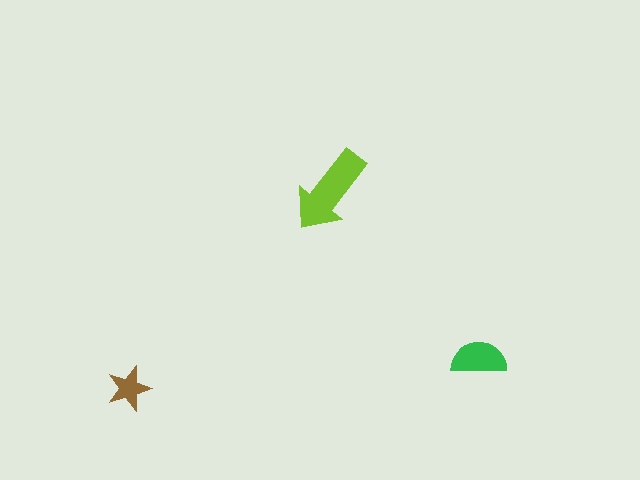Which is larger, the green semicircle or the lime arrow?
The lime arrow.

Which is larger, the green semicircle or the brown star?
The green semicircle.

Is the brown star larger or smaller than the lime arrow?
Smaller.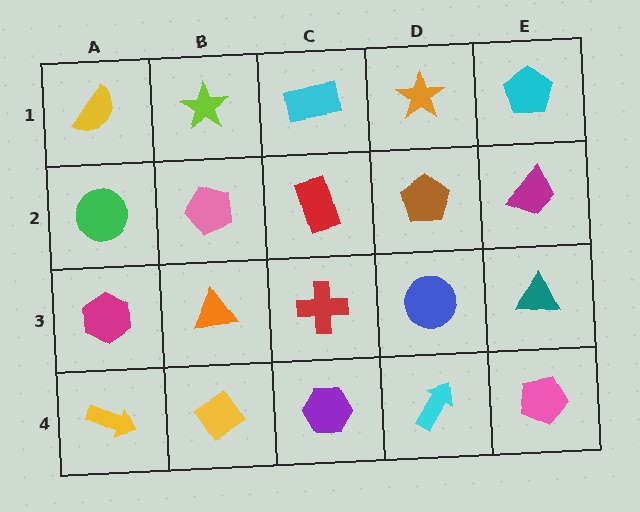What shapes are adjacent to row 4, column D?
A blue circle (row 3, column D), a purple hexagon (row 4, column C), a pink pentagon (row 4, column E).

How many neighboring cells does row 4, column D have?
3.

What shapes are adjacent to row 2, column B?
A lime star (row 1, column B), an orange triangle (row 3, column B), a green circle (row 2, column A), a red rectangle (row 2, column C).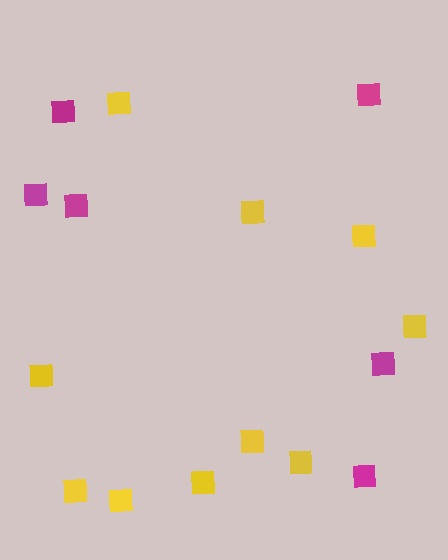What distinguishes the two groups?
There are 2 groups: one group of magenta squares (6) and one group of yellow squares (10).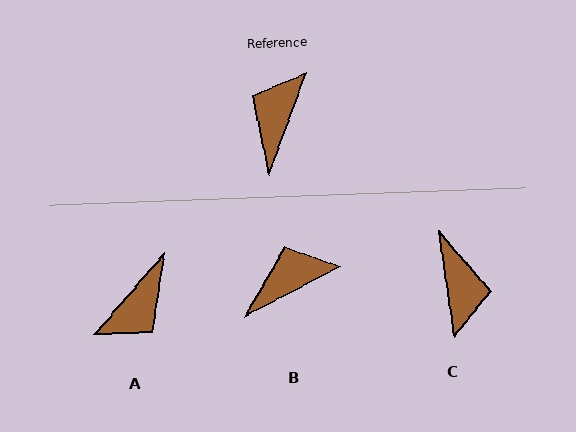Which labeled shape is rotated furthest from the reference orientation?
A, about 159 degrees away.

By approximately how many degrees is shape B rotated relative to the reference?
Approximately 42 degrees clockwise.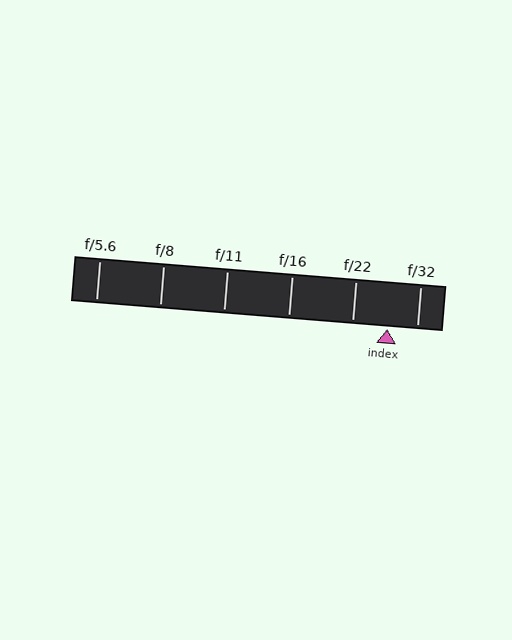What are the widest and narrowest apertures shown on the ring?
The widest aperture shown is f/5.6 and the narrowest is f/32.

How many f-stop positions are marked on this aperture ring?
There are 6 f-stop positions marked.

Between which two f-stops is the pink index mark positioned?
The index mark is between f/22 and f/32.